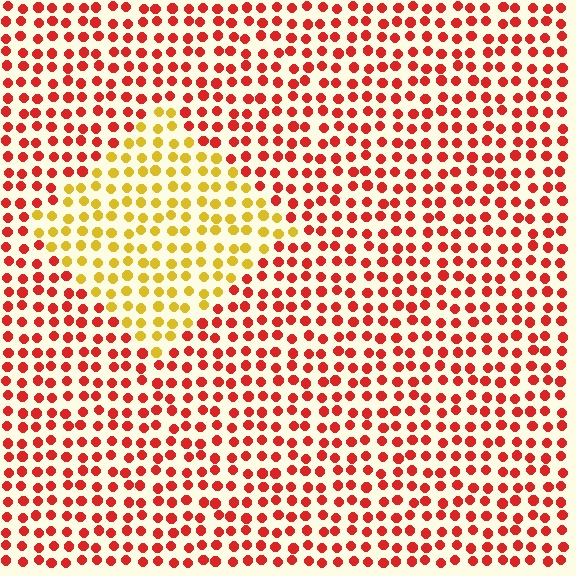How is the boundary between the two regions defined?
The boundary is defined purely by a slight shift in hue (about 51 degrees). Spacing, size, and orientation are identical on both sides.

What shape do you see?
I see a diamond.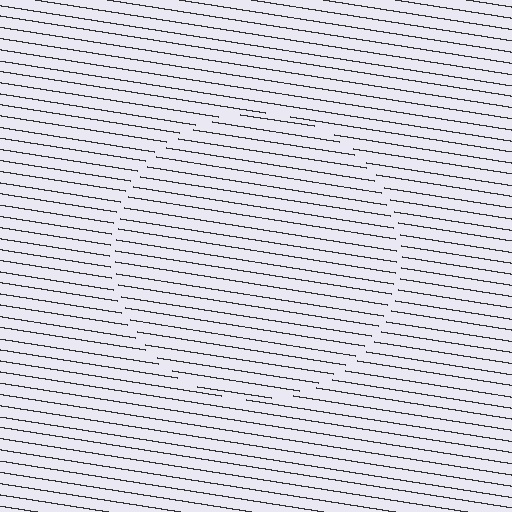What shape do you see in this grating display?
An illusory circle. The interior of the shape contains the same grating, shifted by half a period — the contour is defined by the phase discontinuity where line-ends from the inner and outer gratings abut.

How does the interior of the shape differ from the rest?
The interior of the shape contains the same grating, shifted by half a period — the contour is defined by the phase discontinuity where line-ends from the inner and outer gratings abut.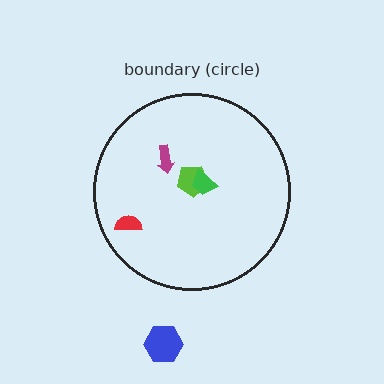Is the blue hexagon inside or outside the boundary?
Outside.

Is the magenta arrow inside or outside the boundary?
Inside.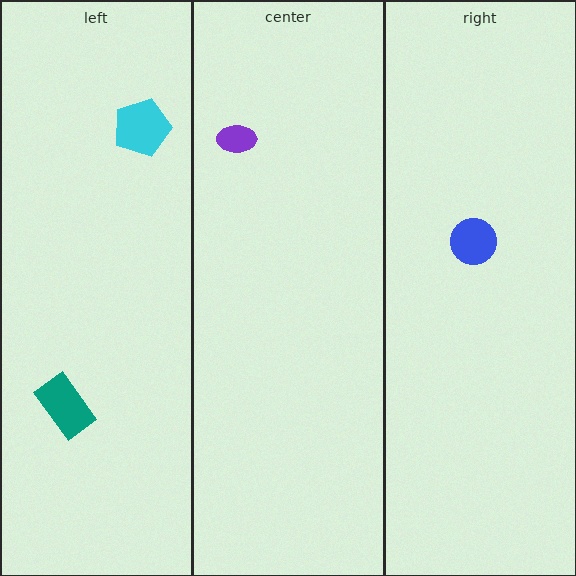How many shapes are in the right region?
1.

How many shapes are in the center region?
1.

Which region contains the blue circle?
The right region.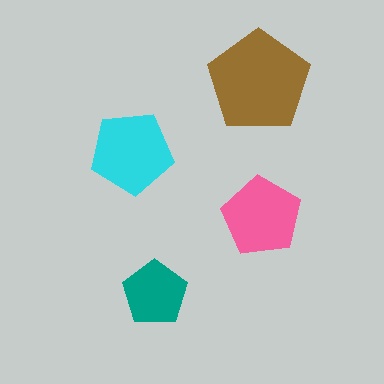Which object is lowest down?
The teal pentagon is bottommost.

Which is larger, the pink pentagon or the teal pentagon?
The pink one.